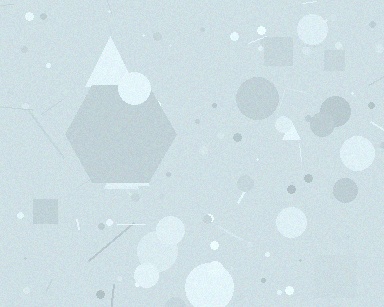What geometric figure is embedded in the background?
A hexagon is embedded in the background.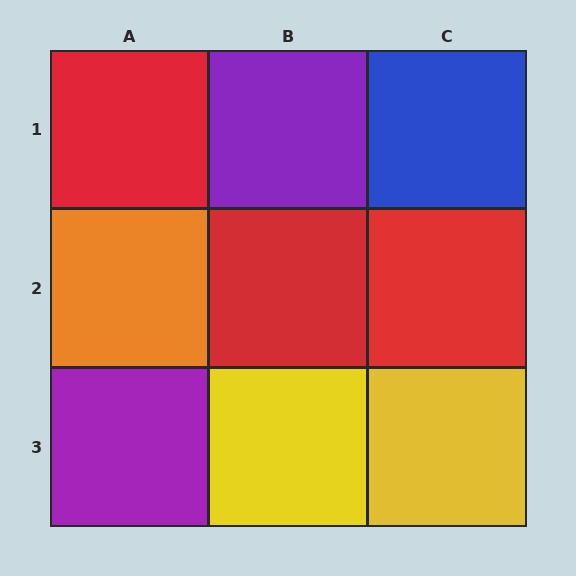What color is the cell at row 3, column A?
Purple.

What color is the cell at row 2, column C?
Red.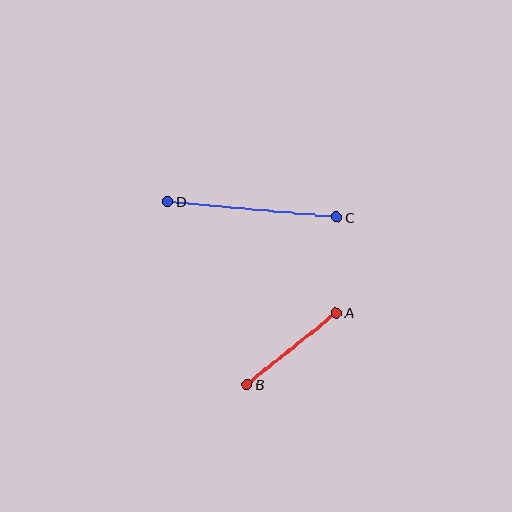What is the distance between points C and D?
The distance is approximately 169 pixels.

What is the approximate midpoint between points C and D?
The midpoint is at approximately (252, 210) pixels.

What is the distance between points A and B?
The distance is approximately 115 pixels.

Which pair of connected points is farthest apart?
Points C and D are farthest apart.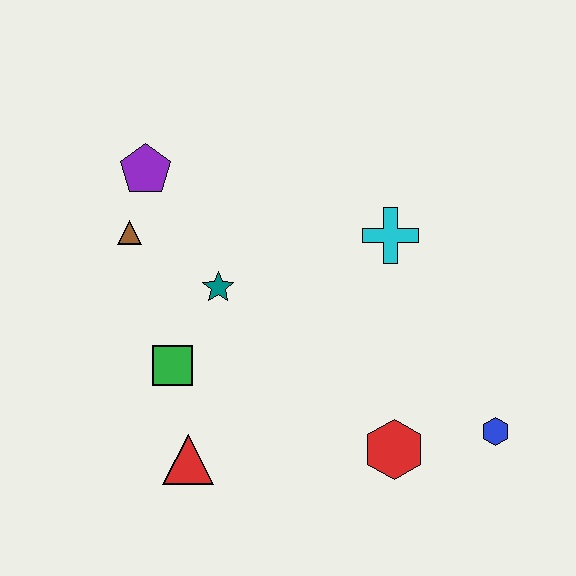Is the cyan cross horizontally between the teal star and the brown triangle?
No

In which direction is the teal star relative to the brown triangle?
The teal star is to the right of the brown triangle.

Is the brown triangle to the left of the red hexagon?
Yes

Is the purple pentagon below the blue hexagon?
No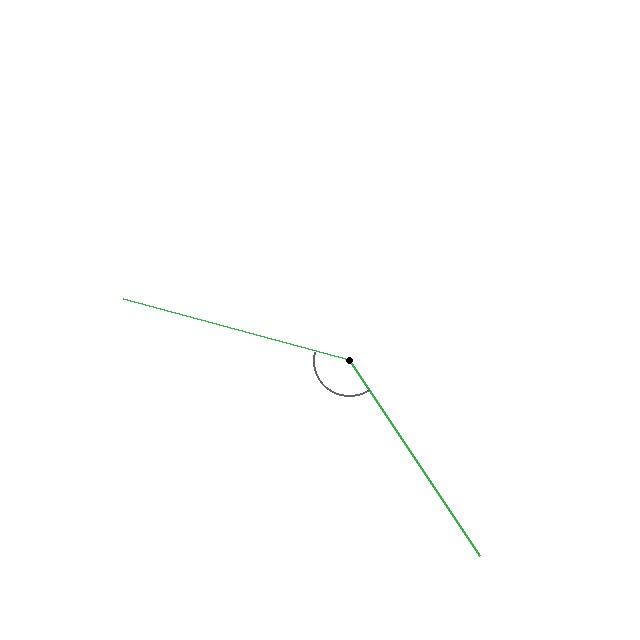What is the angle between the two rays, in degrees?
Approximately 139 degrees.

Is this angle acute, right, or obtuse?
It is obtuse.